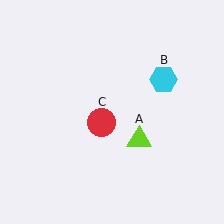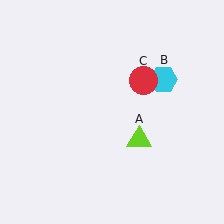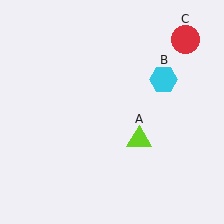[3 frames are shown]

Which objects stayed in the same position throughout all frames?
Lime triangle (object A) and cyan hexagon (object B) remained stationary.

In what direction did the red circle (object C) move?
The red circle (object C) moved up and to the right.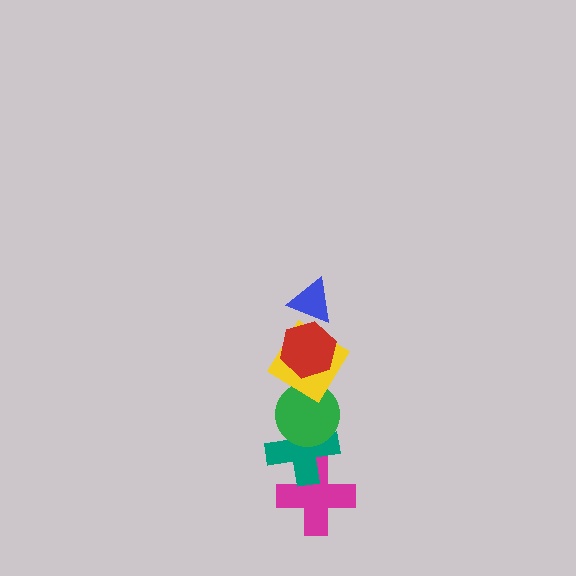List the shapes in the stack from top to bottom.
From top to bottom: the blue triangle, the red hexagon, the yellow diamond, the green circle, the teal cross, the magenta cross.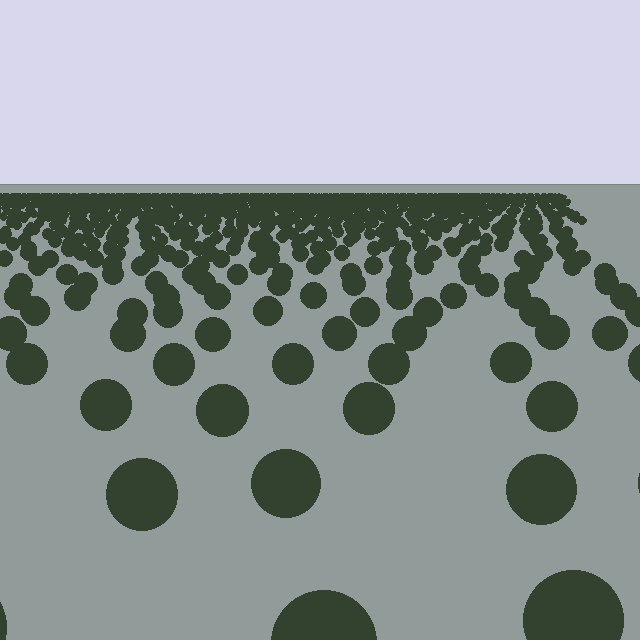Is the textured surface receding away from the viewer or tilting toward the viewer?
The surface is receding away from the viewer. Texture elements get smaller and denser toward the top.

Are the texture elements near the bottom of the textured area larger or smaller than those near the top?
Larger. Near the bottom, elements are closer to the viewer and appear at a bigger on-screen size.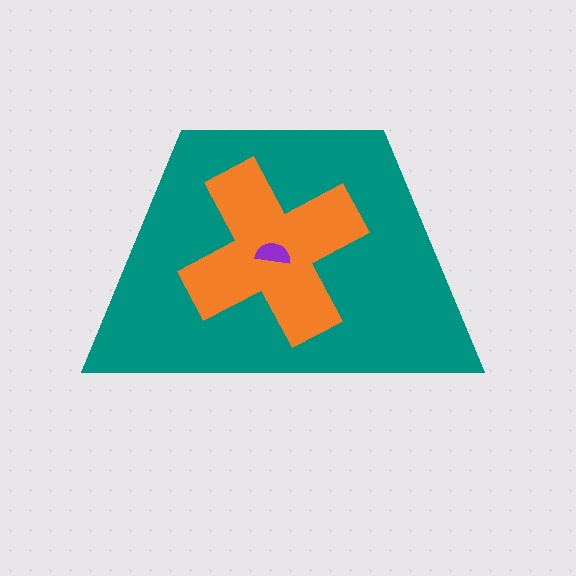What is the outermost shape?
The teal trapezoid.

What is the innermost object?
The purple semicircle.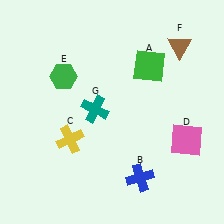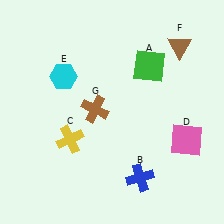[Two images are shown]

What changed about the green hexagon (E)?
In Image 1, E is green. In Image 2, it changed to cyan.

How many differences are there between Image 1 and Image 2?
There are 2 differences between the two images.